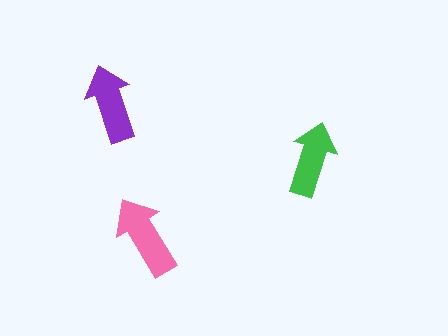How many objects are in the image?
There are 3 objects in the image.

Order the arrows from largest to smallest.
the pink one, the purple one, the green one.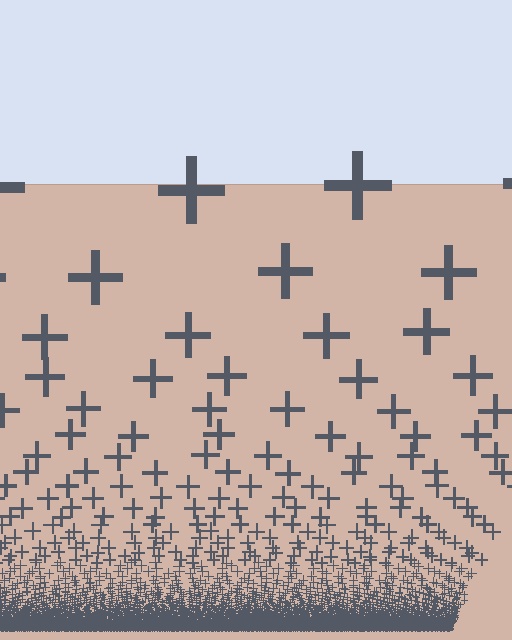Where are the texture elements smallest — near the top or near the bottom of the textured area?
Near the bottom.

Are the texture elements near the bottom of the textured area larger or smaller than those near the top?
Smaller. The gradient is inverted — elements near the bottom are smaller and denser.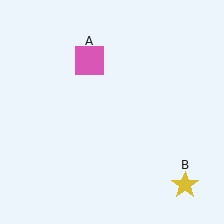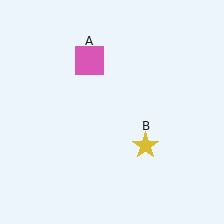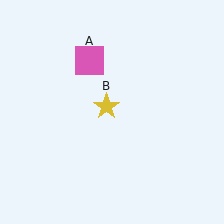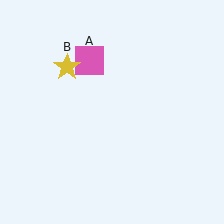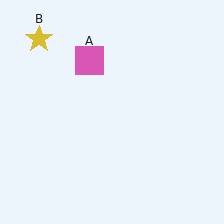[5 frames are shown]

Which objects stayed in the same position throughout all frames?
Pink square (object A) remained stationary.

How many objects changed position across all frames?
1 object changed position: yellow star (object B).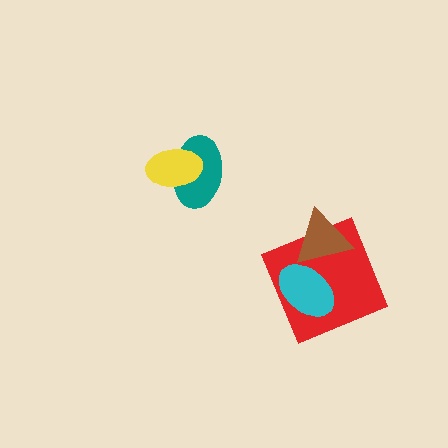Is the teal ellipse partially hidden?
Yes, it is partially covered by another shape.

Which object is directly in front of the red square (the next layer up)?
The cyan ellipse is directly in front of the red square.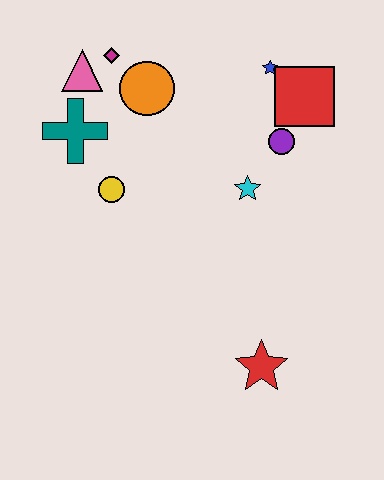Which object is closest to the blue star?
The red square is closest to the blue star.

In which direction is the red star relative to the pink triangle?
The red star is below the pink triangle.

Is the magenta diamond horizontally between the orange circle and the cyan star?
No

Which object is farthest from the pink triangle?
The red star is farthest from the pink triangle.